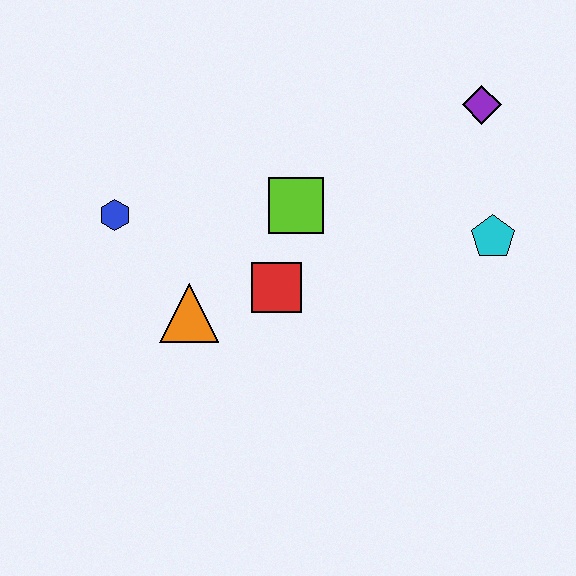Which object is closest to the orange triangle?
The red square is closest to the orange triangle.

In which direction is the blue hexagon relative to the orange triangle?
The blue hexagon is above the orange triangle.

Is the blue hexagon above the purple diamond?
No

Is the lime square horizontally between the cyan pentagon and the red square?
Yes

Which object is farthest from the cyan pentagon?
The blue hexagon is farthest from the cyan pentagon.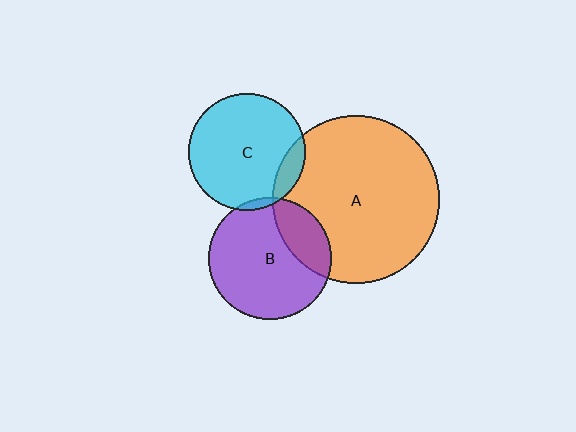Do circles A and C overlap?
Yes.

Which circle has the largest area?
Circle A (orange).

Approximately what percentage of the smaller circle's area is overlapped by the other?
Approximately 10%.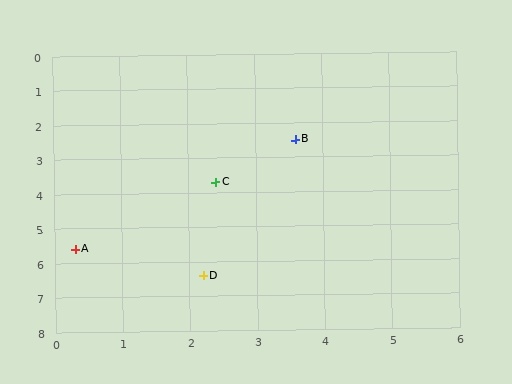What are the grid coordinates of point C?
Point C is at approximately (2.4, 3.7).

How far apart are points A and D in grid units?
Points A and D are about 2.1 grid units apart.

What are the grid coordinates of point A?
Point A is at approximately (0.3, 5.6).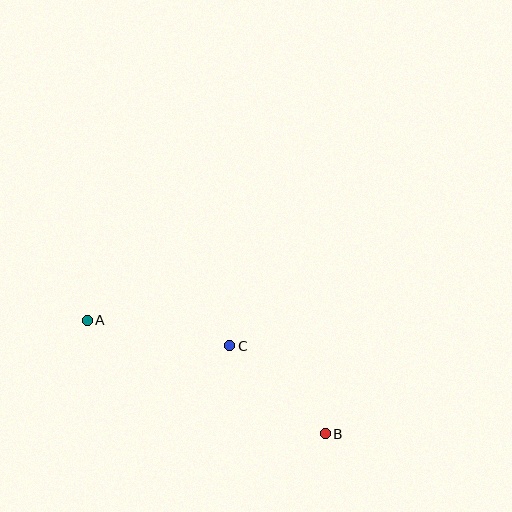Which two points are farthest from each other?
Points A and B are farthest from each other.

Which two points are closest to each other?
Points B and C are closest to each other.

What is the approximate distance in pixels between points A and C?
The distance between A and C is approximately 144 pixels.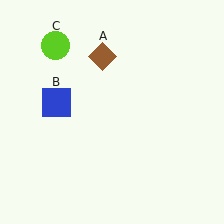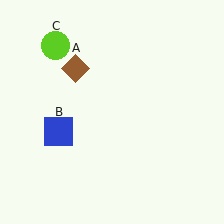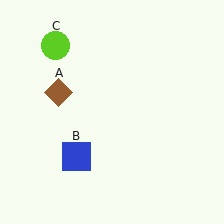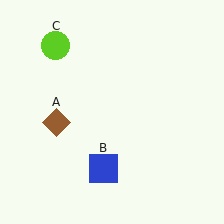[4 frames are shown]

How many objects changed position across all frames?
2 objects changed position: brown diamond (object A), blue square (object B).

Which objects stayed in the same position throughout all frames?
Lime circle (object C) remained stationary.